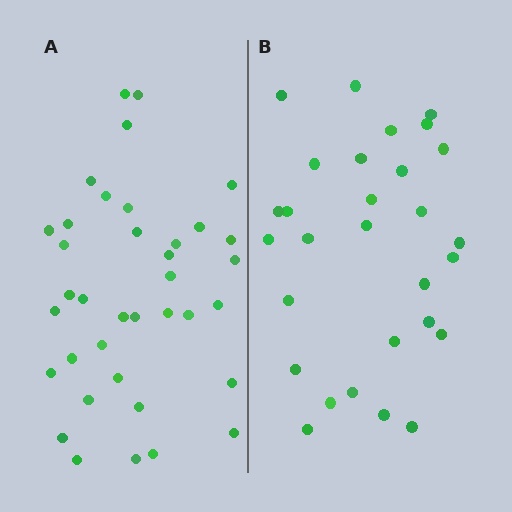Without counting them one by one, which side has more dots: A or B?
Region A (the left region) has more dots.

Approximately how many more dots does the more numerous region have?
Region A has roughly 8 or so more dots than region B.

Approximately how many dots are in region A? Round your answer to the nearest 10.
About 40 dots. (The exact count is 37, which rounds to 40.)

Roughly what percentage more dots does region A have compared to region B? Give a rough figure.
About 30% more.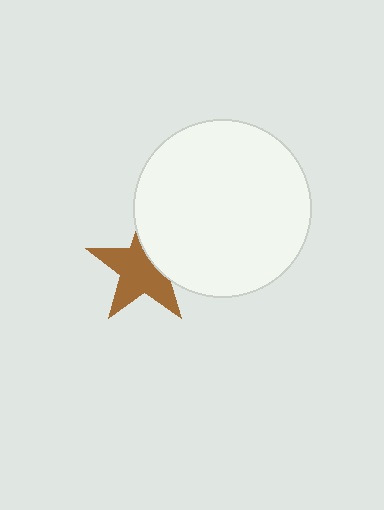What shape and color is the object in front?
The object in front is a white circle.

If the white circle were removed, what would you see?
You would see the complete brown star.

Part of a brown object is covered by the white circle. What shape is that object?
It is a star.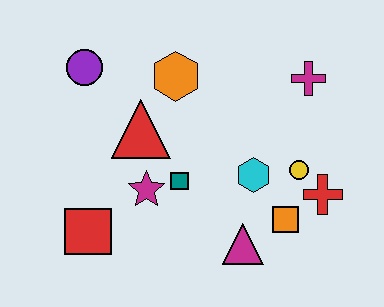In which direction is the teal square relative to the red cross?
The teal square is to the left of the red cross.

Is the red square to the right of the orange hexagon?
No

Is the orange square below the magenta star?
Yes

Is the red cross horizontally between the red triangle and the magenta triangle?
No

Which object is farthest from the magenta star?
The magenta cross is farthest from the magenta star.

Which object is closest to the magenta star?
The teal square is closest to the magenta star.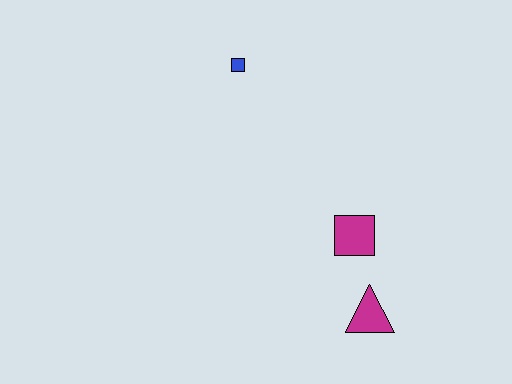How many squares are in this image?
There are 2 squares.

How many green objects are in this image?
There are no green objects.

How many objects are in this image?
There are 3 objects.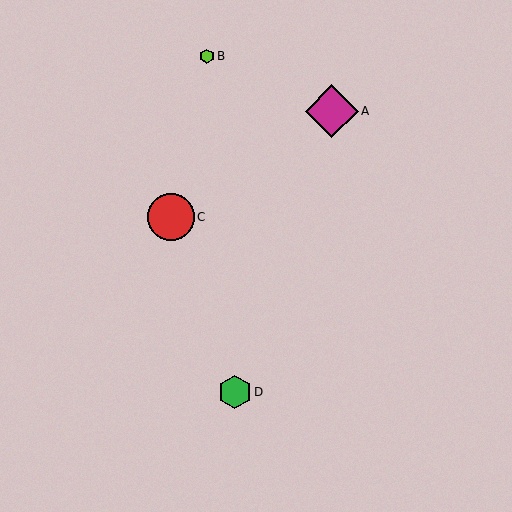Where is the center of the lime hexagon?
The center of the lime hexagon is at (207, 56).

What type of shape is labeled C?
Shape C is a red circle.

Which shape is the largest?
The magenta diamond (labeled A) is the largest.